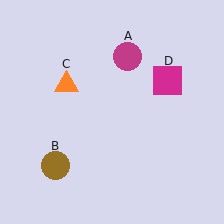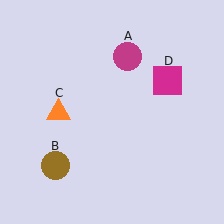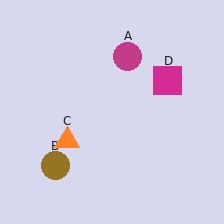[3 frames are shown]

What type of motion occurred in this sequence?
The orange triangle (object C) rotated counterclockwise around the center of the scene.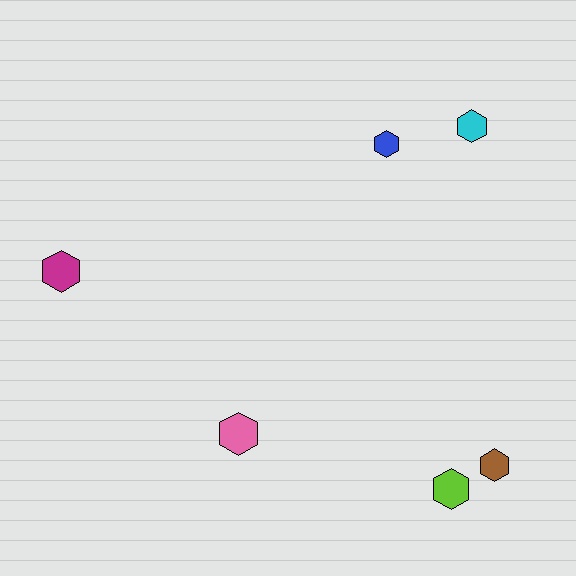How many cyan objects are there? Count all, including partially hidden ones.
There is 1 cyan object.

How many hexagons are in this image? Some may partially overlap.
There are 6 hexagons.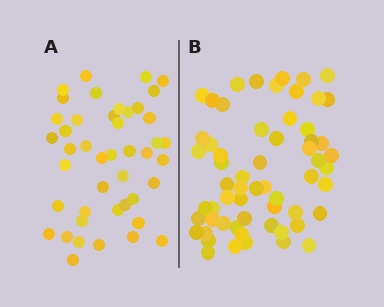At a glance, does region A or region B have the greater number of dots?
Region B (the right region) has more dots.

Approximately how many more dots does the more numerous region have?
Region B has approximately 15 more dots than region A.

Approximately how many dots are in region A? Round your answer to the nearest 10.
About 40 dots. (The exact count is 44, which rounds to 40.)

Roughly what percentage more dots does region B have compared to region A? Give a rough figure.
About 35% more.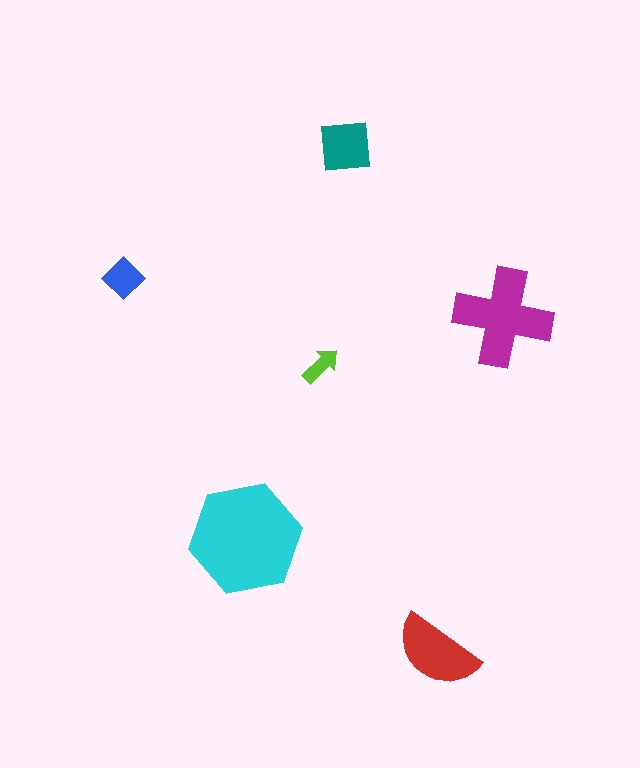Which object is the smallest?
The lime arrow.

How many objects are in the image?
There are 6 objects in the image.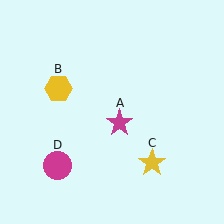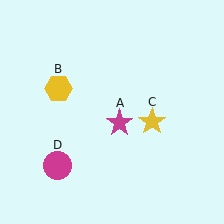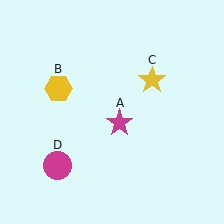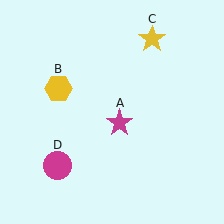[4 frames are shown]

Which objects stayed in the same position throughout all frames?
Magenta star (object A) and yellow hexagon (object B) and magenta circle (object D) remained stationary.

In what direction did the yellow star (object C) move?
The yellow star (object C) moved up.